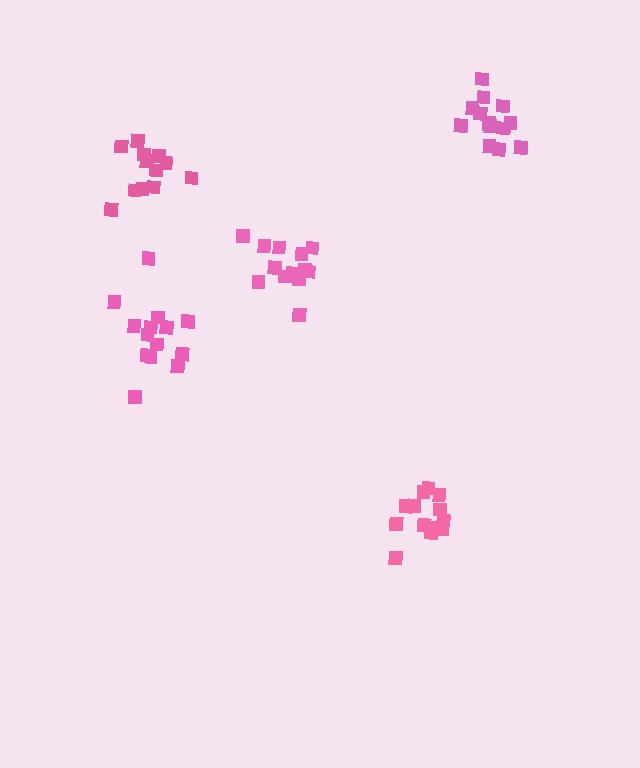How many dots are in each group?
Group 1: 14 dots, Group 2: 13 dots, Group 3: 12 dots, Group 4: 14 dots, Group 5: 14 dots (67 total).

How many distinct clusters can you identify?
There are 5 distinct clusters.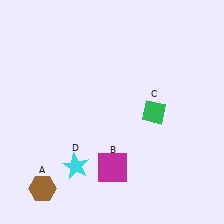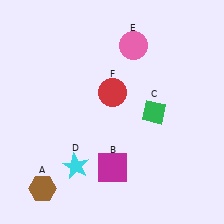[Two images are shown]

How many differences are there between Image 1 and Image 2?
There are 2 differences between the two images.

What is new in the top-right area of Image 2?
A pink circle (E) was added in the top-right area of Image 2.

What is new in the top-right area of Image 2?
A red circle (F) was added in the top-right area of Image 2.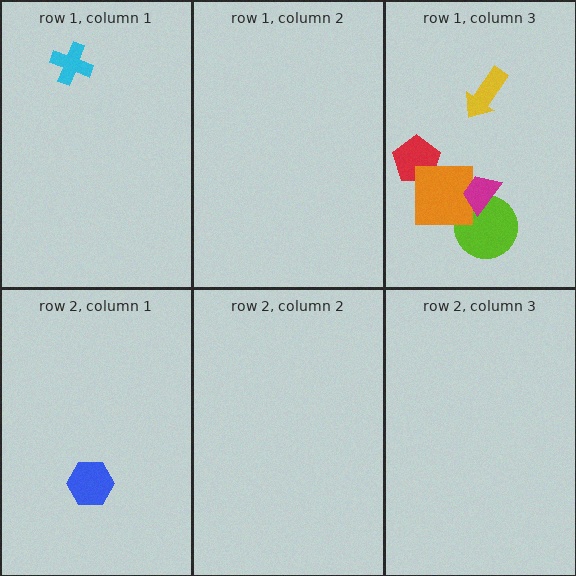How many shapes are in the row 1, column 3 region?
5.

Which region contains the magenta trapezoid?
The row 1, column 3 region.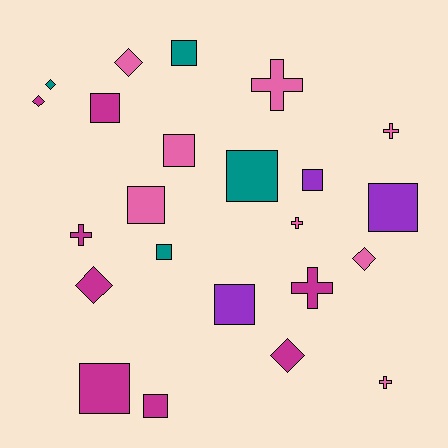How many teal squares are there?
There are 3 teal squares.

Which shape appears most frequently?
Square, with 11 objects.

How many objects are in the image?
There are 23 objects.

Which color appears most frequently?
Pink, with 8 objects.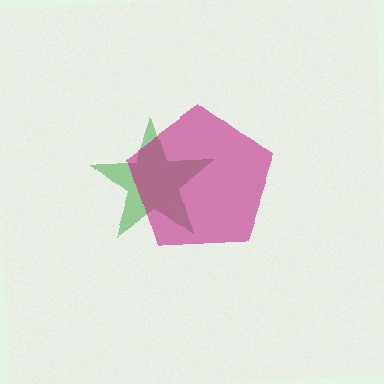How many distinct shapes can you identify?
There are 2 distinct shapes: a green star, a magenta pentagon.